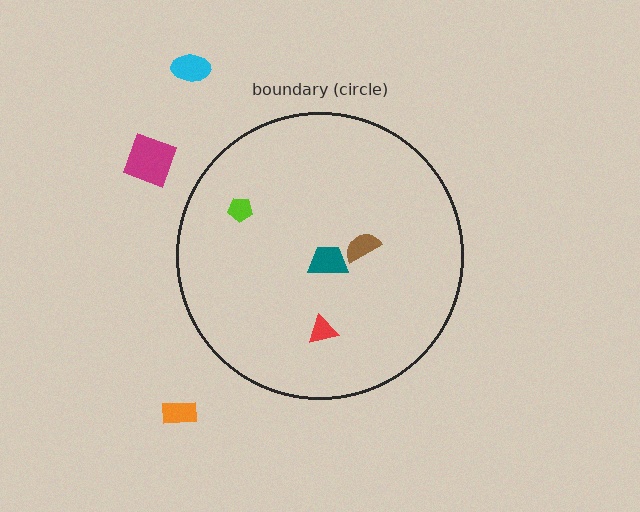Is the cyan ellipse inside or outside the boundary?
Outside.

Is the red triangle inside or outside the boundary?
Inside.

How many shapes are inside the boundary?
4 inside, 3 outside.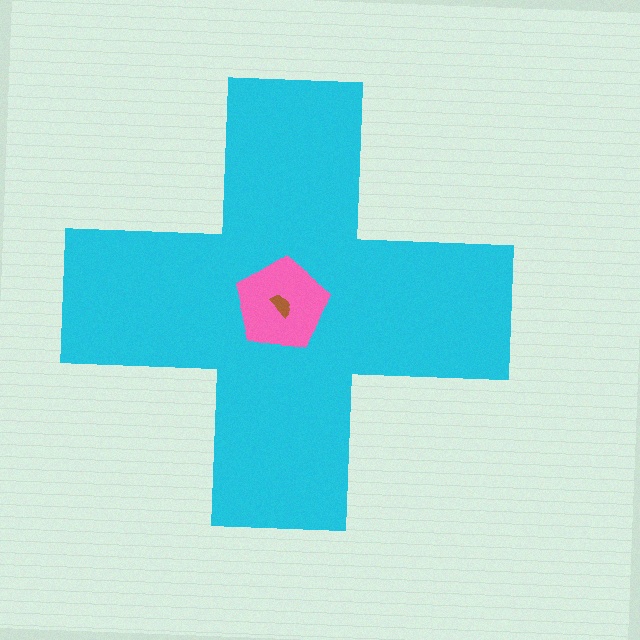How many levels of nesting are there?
3.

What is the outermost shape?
The cyan cross.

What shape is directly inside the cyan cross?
The pink pentagon.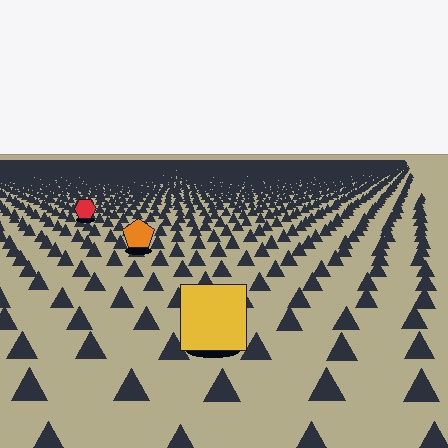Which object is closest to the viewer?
The yellow square is closest. The texture marks near it are larger and more spread out.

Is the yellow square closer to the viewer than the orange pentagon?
Yes. The yellow square is closer — you can tell from the texture gradient: the ground texture is coarser near it.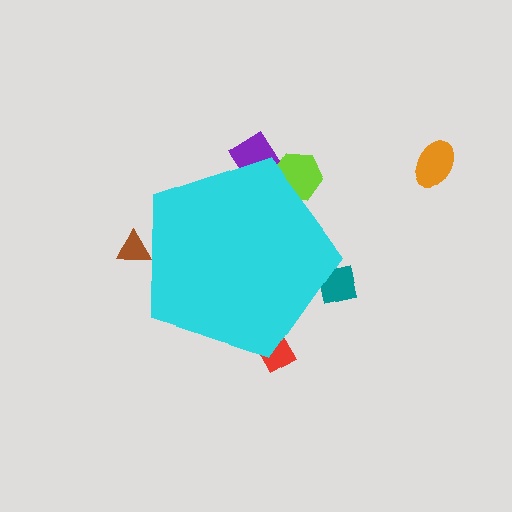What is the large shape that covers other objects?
A cyan pentagon.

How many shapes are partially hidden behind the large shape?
5 shapes are partially hidden.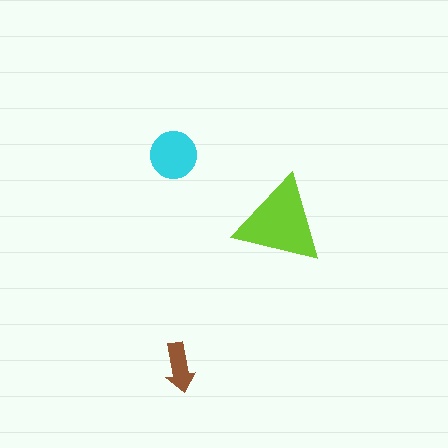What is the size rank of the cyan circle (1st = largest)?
2nd.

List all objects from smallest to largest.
The brown arrow, the cyan circle, the lime triangle.